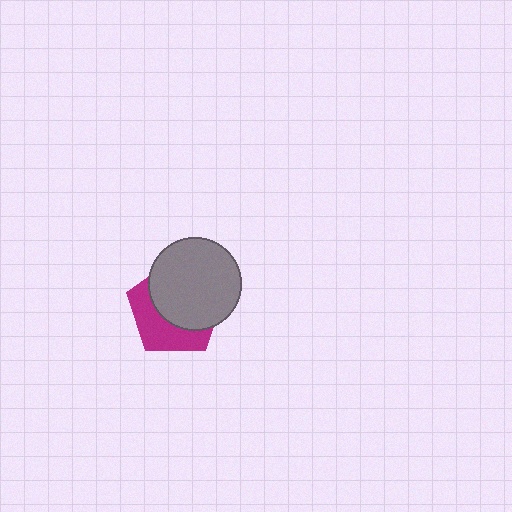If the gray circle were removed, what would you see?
You would see the complete magenta pentagon.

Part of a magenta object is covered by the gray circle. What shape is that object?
It is a pentagon.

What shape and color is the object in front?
The object in front is a gray circle.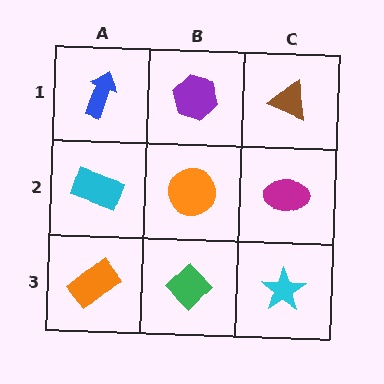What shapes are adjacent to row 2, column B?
A purple hexagon (row 1, column B), a green diamond (row 3, column B), a cyan rectangle (row 2, column A), a magenta ellipse (row 2, column C).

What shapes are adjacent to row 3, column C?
A magenta ellipse (row 2, column C), a green diamond (row 3, column B).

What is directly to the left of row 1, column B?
A blue arrow.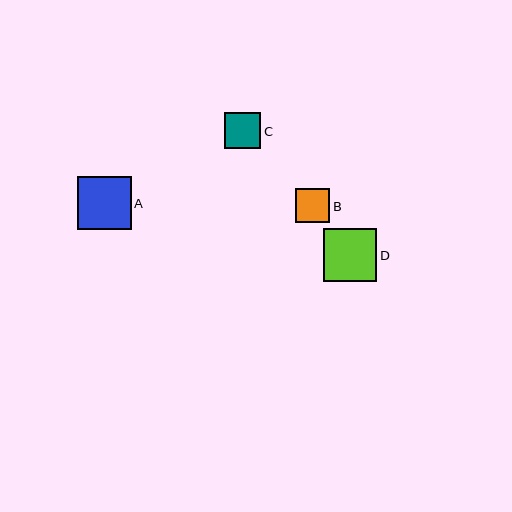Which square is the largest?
Square D is the largest with a size of approximately 54 pixels.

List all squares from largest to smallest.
From largest to smallest: D, A, C, B.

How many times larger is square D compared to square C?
Square D is approximately 1.5 times the size of square C.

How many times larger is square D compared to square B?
Square D is approximately 1.6 times the size of square B.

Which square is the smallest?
Square B is the smallest with a size of approximately 34 pixels.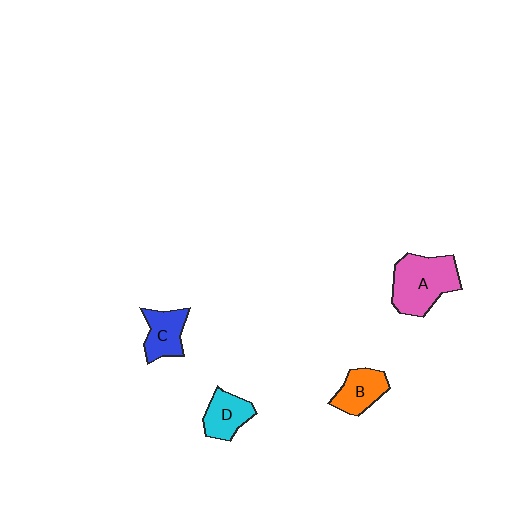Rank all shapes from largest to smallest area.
From largest to smallest: A (pink), B (orange), C (blue), D (cyan).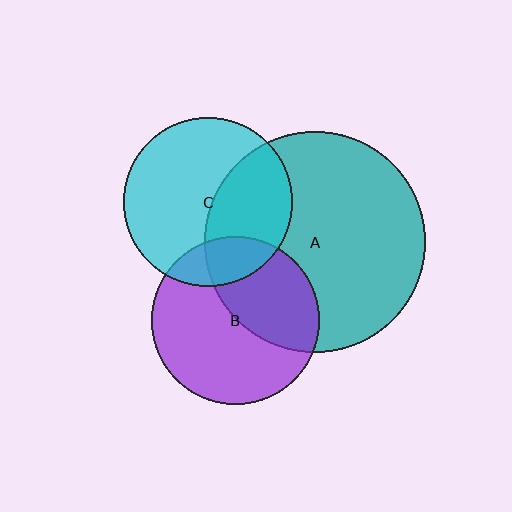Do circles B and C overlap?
Yes.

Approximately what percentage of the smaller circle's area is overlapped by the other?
Approximately 15%.